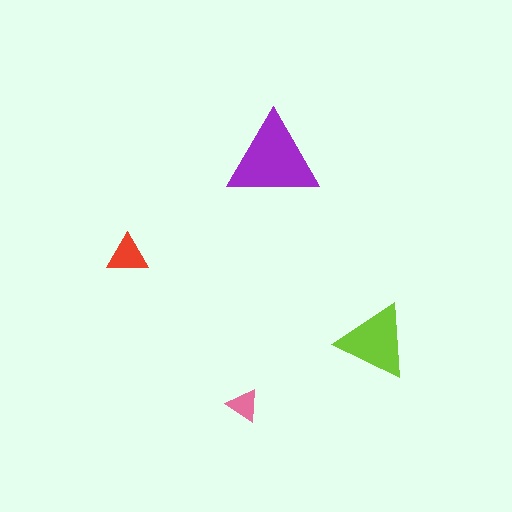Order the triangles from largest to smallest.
the purple one, the lime one, the red one, the pink one.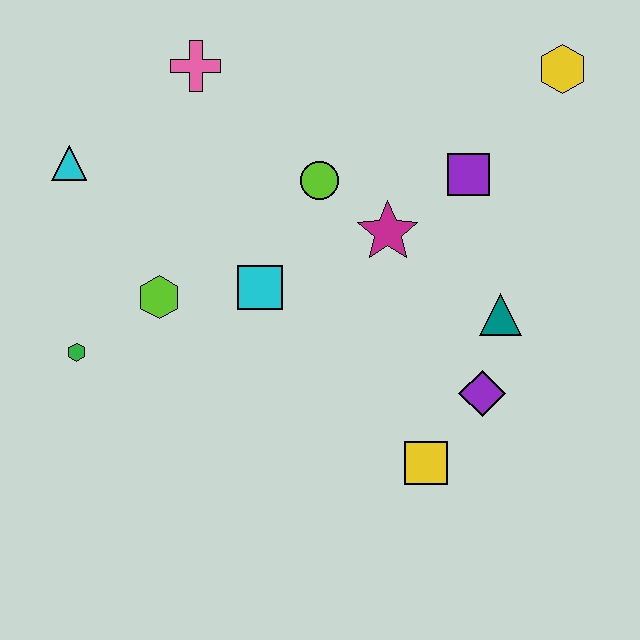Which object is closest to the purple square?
The magenta star is closest to the purple square.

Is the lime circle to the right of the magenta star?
No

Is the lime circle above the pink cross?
No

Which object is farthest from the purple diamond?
The cyan triangle is farthest from the purple diamond.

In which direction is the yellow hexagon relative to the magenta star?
The yellow hexagon is to the right of the magenta star.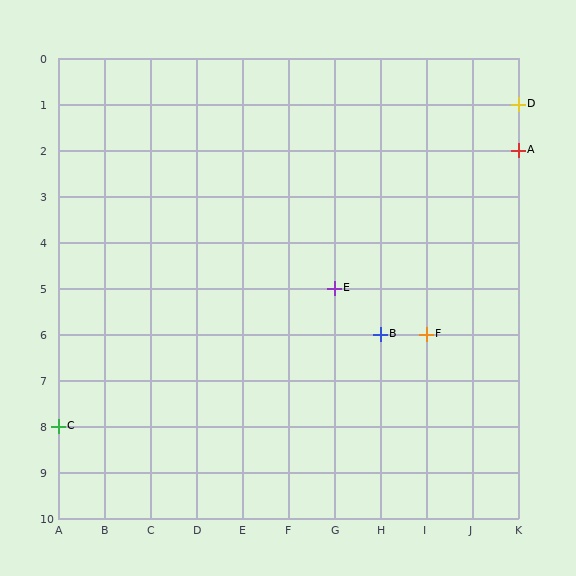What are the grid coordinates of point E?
Point E is at grid coordinates (G, 5).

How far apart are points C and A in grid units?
Points C and A are 10 columns and 6 rows apart (about 11.7 grid units diagonally).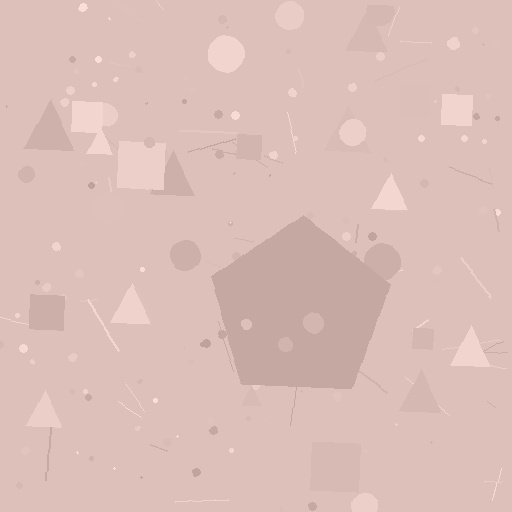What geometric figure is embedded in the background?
A pentagon is embedded in the background.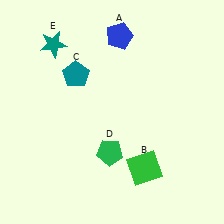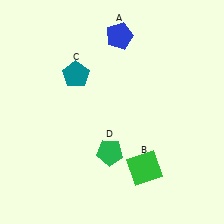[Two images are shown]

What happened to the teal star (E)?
The teal star (E) was removed in Image 2. It was in the top-left area of Image 1.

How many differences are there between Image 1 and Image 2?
There is 1 difference between the two images.